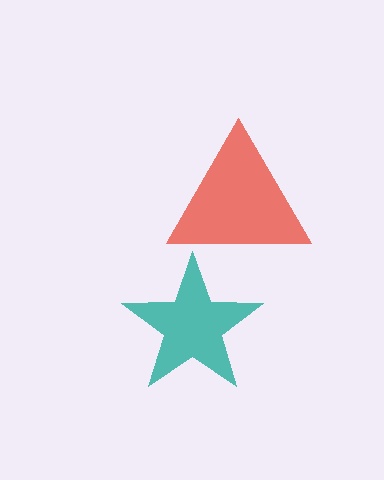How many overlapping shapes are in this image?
There are 2 overlapping shapes in the image.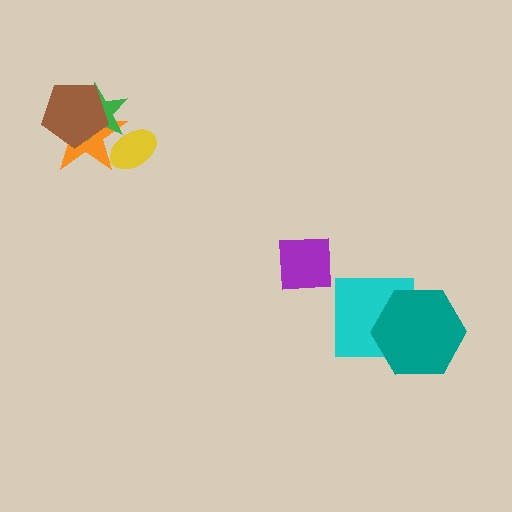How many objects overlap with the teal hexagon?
1 object overlaps with the teal hexagon.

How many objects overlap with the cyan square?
1 object overlaps with the cyan square.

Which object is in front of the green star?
The brown pentagon is in front of the green star.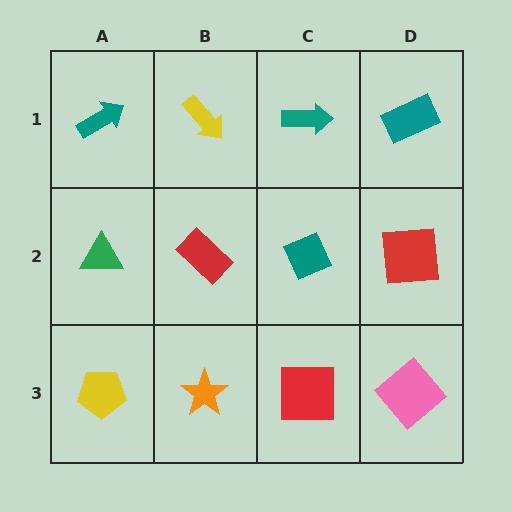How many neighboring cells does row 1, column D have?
2.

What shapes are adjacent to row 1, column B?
A red rectangle (row 2, column B), a teal arrow (row 1, column A), a teal arrow (row 1, column C).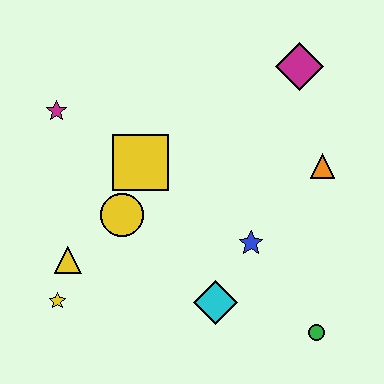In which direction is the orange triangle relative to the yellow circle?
The orange triangle is to the right of the yellow circle.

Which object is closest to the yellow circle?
The yellow square is closest to the yellow circle.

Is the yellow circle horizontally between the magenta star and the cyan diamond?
Yes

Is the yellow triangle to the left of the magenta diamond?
Yes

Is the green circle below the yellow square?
Yes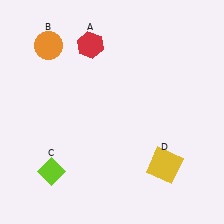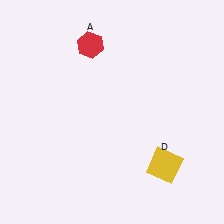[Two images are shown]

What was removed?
The lime diamond (C), the orange circle (B) were removed in Image 2.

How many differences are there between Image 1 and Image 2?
There are 2 differences between the two images.